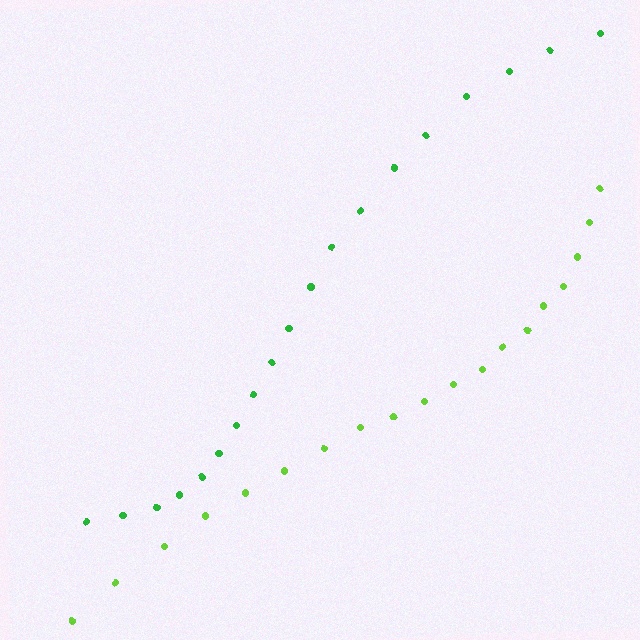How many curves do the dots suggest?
There are 2 distinct paths.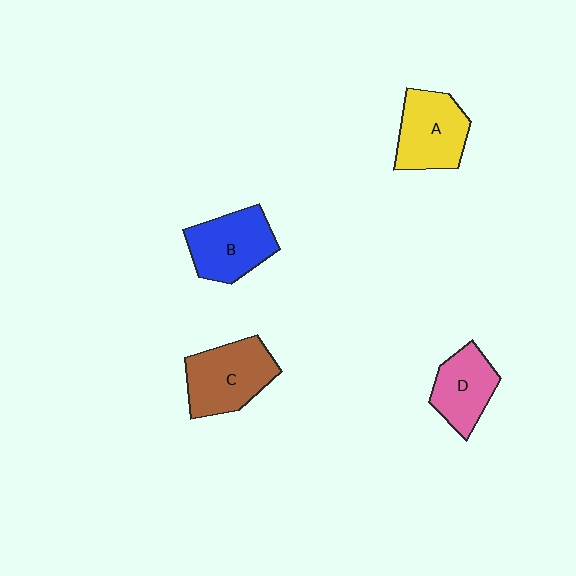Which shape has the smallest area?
Shape D (pink).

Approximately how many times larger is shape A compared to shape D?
Approximately 1.2 times.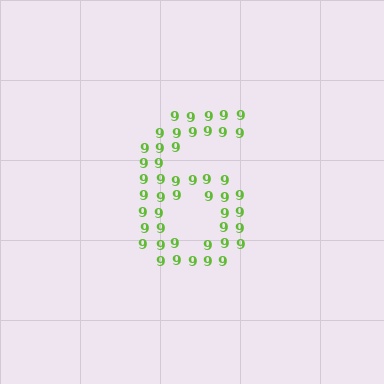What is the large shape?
The large shape is the digit 6.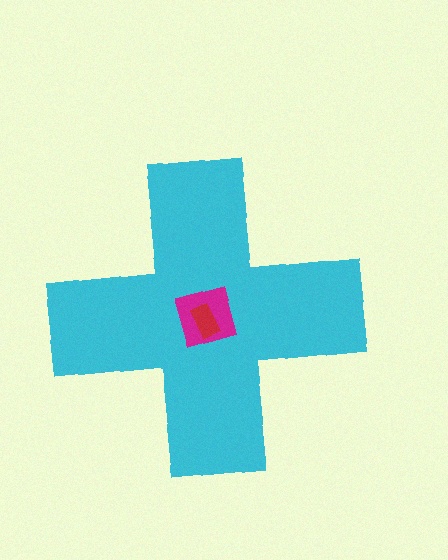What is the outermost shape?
The cyan cross.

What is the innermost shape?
The red rectangle.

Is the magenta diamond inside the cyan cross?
Yes.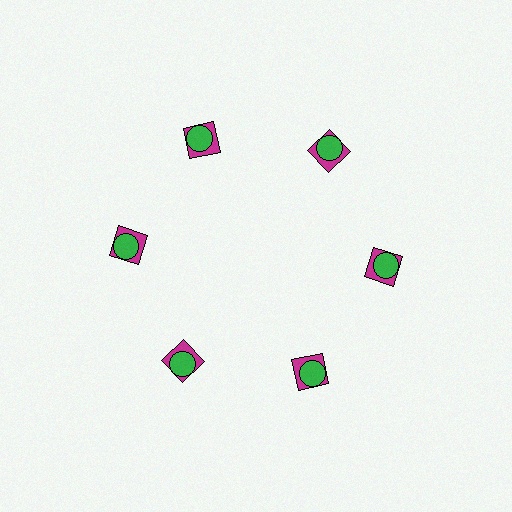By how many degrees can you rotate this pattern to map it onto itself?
The pattern maps onto itself every 60 degrees of rotation.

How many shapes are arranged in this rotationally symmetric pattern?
There are 12 shapes, arranged in 6 groups of 2.